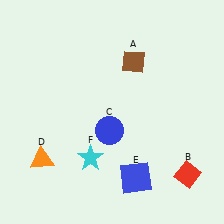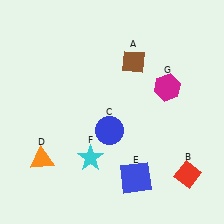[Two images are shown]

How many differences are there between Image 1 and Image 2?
There is 1 difference between the two images.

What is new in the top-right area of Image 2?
A magenta hexagon (G) was added in the top-right area of Image 2.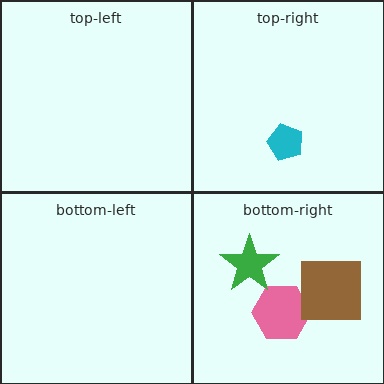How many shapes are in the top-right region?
1.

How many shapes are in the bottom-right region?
3.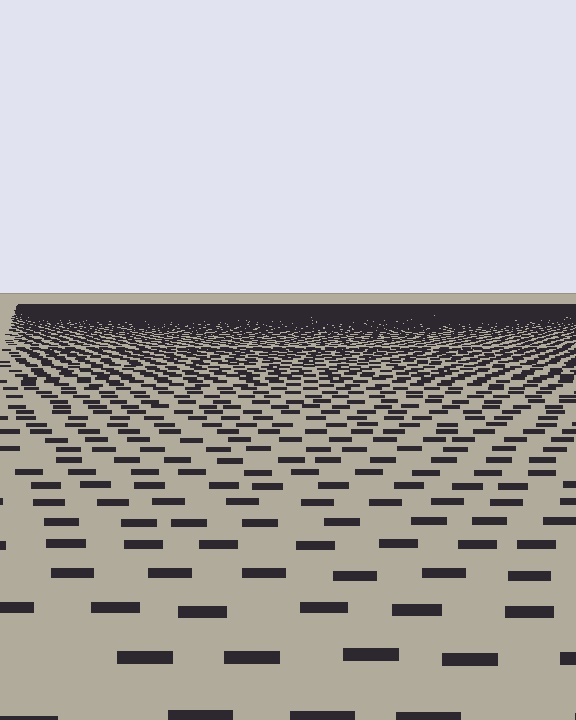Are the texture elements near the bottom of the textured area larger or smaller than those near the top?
Larger. Near the bottom, elements are closer to the viewer and appear at a bigger on-screen size.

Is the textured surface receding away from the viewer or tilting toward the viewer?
The surface is receding away from the viewer. Texture elements get smaller and denser toward the top.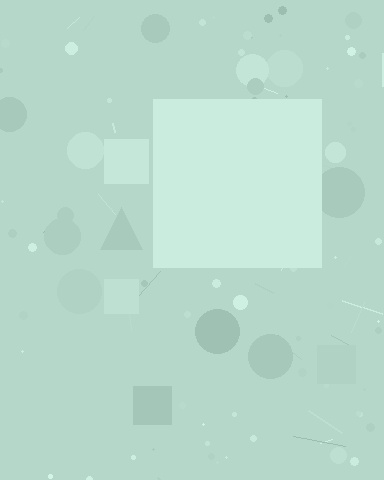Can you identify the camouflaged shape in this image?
The camouflaged shape is a square.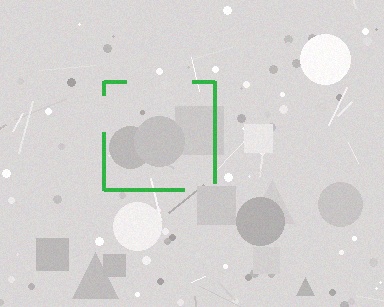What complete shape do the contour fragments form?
The contour fragments form a square.